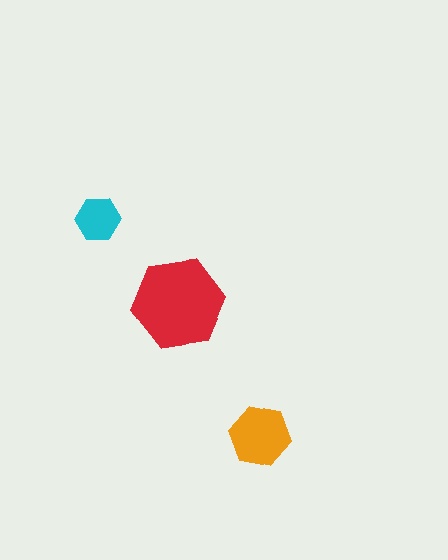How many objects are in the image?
There are 3 objects in the image.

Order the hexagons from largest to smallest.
the red one, the orange one, the cyan one.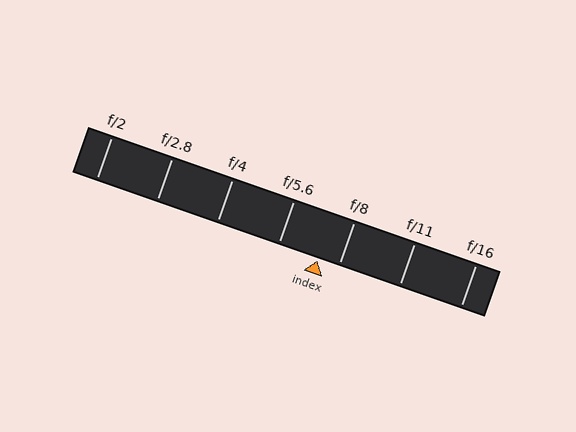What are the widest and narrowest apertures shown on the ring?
The widest aperture shown is f/2 and the narrowest is f/16.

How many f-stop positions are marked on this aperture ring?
There are 7 f-stop positions marked.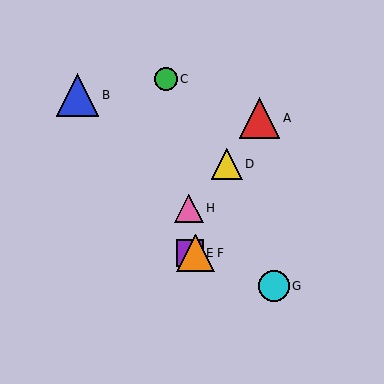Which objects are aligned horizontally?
Objects E, F are aligned horizontally.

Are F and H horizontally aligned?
No, F is at y≈253 and H is at y≈208.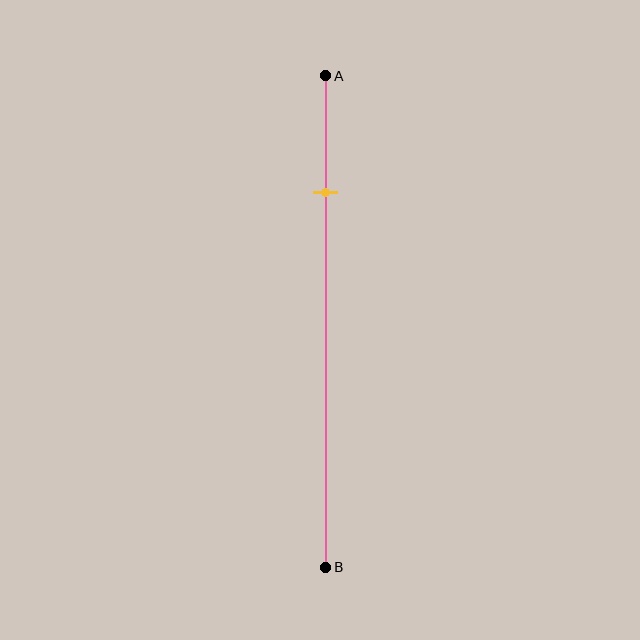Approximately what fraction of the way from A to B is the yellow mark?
The yellow mark is approximately 25% of the way from A to B.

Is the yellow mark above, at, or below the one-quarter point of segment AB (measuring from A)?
The yellow mark is approximately at the one-quarter point of segment AB.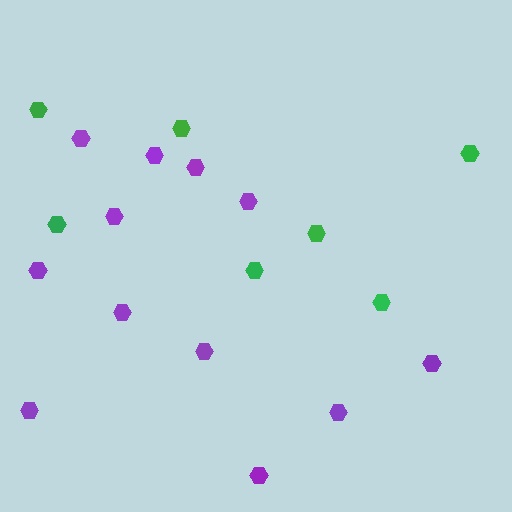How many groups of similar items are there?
There are 2 groups: one group of green hexagons (7) and one group of purple hexagons (12).